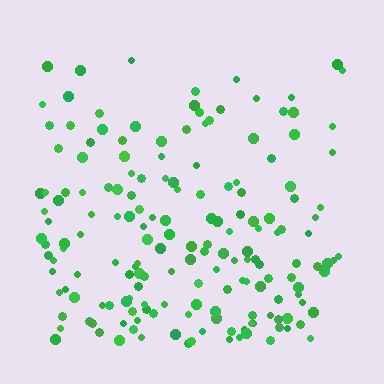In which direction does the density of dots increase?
From top to bottom, with the bottom side densest.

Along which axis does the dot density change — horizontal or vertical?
Vertical.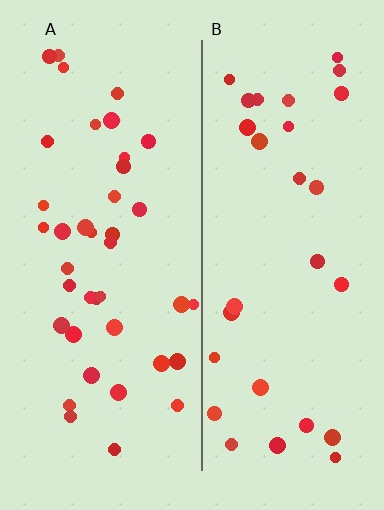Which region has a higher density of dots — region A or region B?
A (the left).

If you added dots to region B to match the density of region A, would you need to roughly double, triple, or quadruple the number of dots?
Approximately double.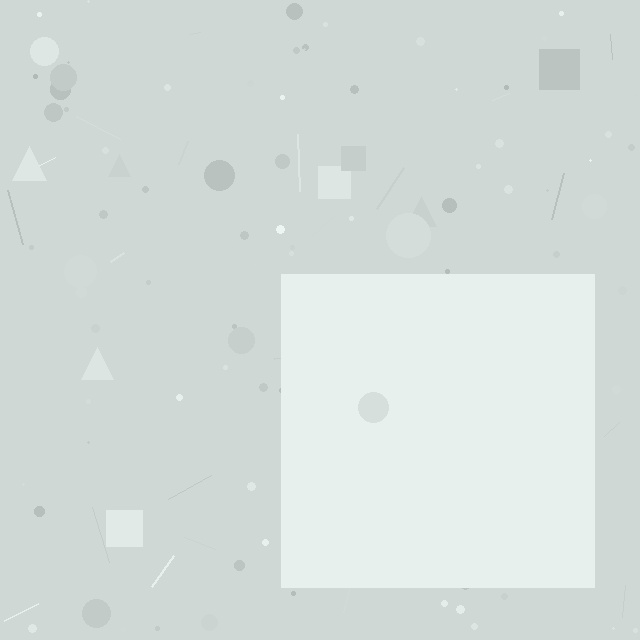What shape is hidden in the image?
A square is hidden in the image.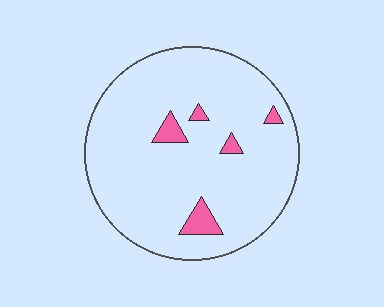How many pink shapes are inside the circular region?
5.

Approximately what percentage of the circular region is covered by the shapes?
Approximately 5%.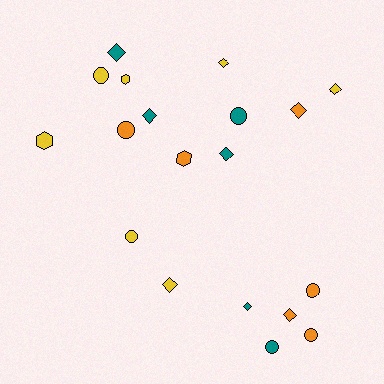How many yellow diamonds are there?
There are 3 yellow diamonds.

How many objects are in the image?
There are 19 objects.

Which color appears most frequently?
Yellow, with 7 objects.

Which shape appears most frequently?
Diamond, with 9 objects.